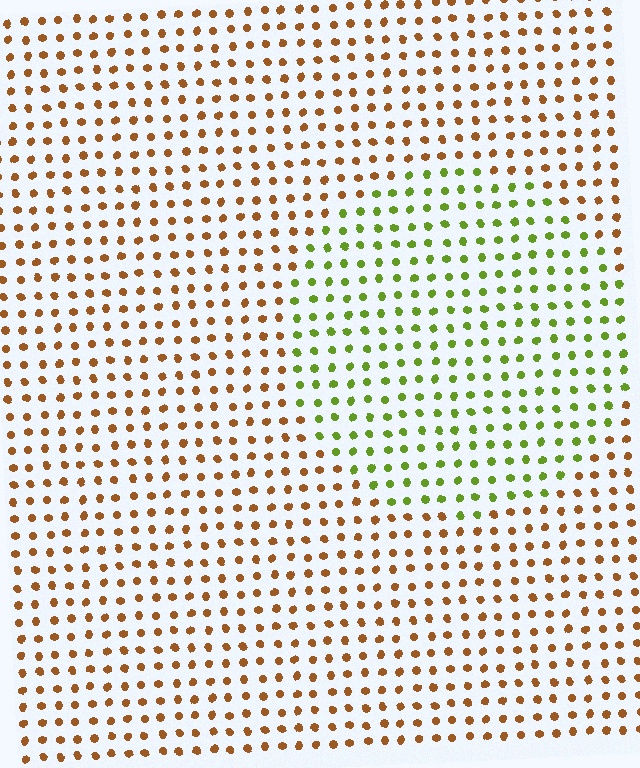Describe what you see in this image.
The image is filled with small brown elements in a uniform arrangement. A circle-shaped region is visible where the elements are tinted to a slightly different hue, forming a subtle color boundary.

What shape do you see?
I see a circle.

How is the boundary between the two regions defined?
The boundary is defined purely by a slight shift in hue (about 63 degrees). Spacing, size, and orientation are identical on both sides.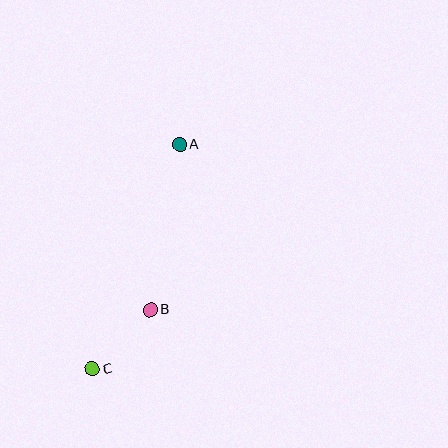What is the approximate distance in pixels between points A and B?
The distance between A and B is approximately 168 pixels.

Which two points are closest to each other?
Points B and C are closest to each other.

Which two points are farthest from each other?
Points A and C are farthest from each other.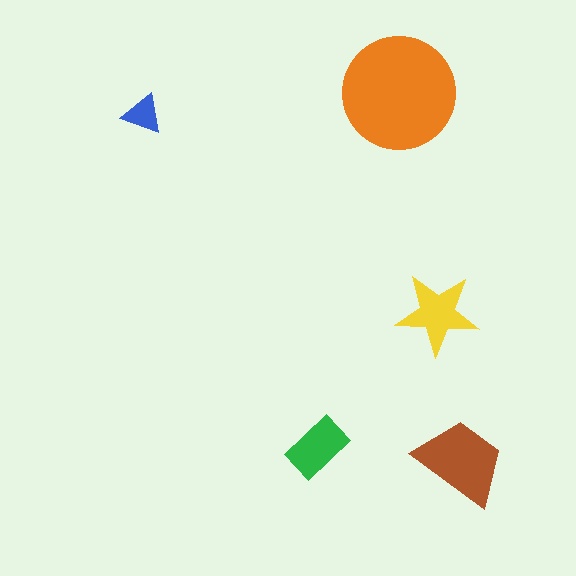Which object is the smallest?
The blue triangle.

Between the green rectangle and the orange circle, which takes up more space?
The orange circle.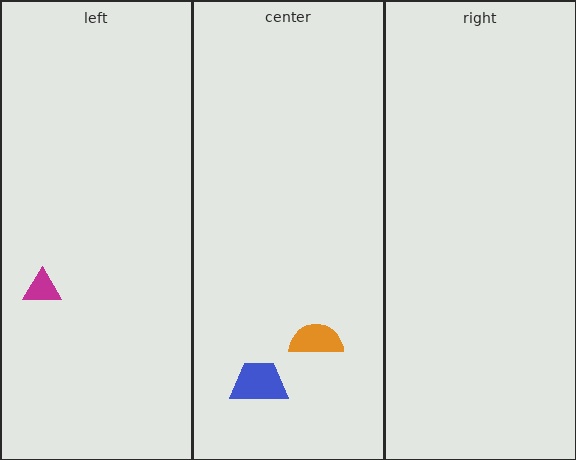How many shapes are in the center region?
2.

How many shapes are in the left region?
1.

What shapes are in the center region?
The blue trapezoid, the orange semicircle.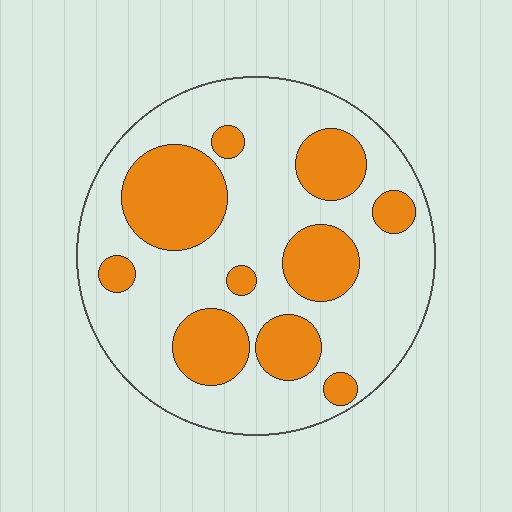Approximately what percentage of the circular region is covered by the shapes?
Approximately 30%.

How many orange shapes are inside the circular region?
10.